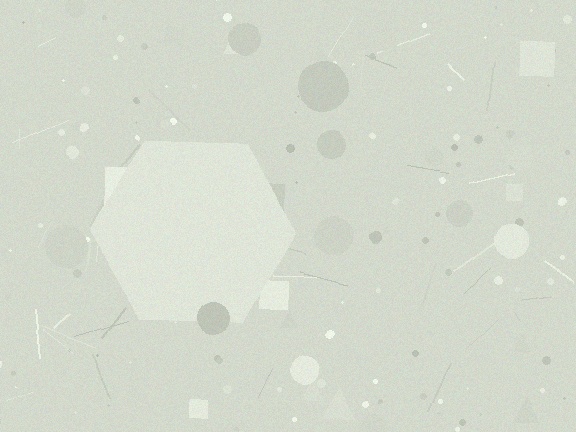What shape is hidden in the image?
A hexagon is hidden in the image.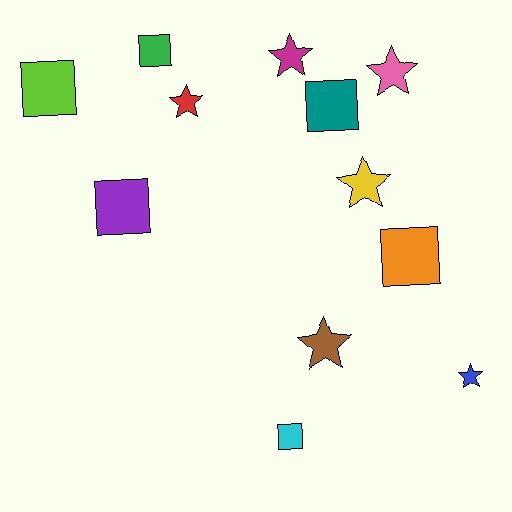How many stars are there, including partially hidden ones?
There are 6 stars.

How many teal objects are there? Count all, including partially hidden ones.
There is 1 teal object.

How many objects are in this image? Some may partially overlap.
There are 12 objects.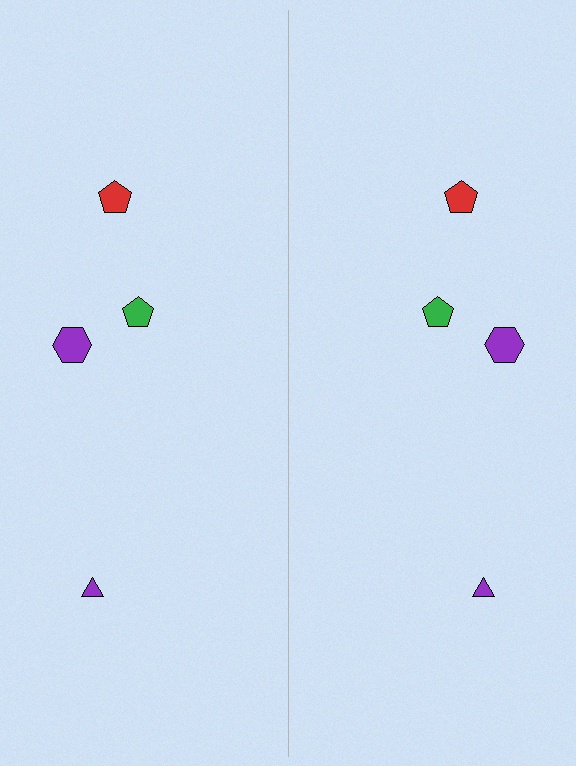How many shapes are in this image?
There are 8 shapes in this image.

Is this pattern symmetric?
Yes, this pattern has bilateral (reflection) symmetry.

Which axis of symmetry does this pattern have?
The pattern has a vertical axis of symmetry running through the center of the image.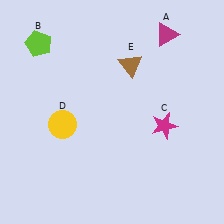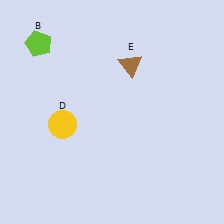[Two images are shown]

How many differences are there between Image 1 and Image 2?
There are 2 differences between the two images.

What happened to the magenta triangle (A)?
The magenta triangle (A) was removed in Image 2. It was in the top-right area of Image 1.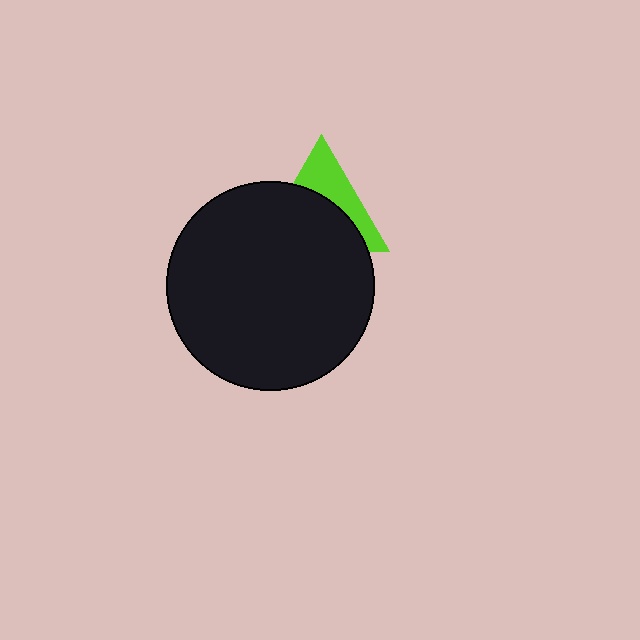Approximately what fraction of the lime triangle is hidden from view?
Roughly 60% of the lime triangle is hidden behind the black circle.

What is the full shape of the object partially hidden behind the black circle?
The partially hidden object is a lime triangle.